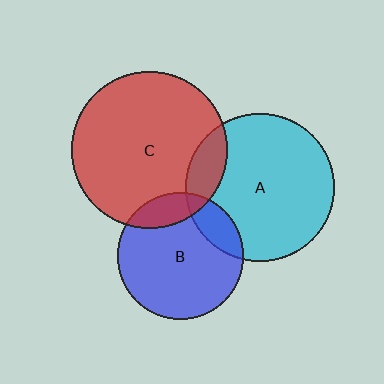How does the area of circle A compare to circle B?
Approximately 1.4 times.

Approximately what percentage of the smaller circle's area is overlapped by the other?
Approximately 15%.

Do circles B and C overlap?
Yes.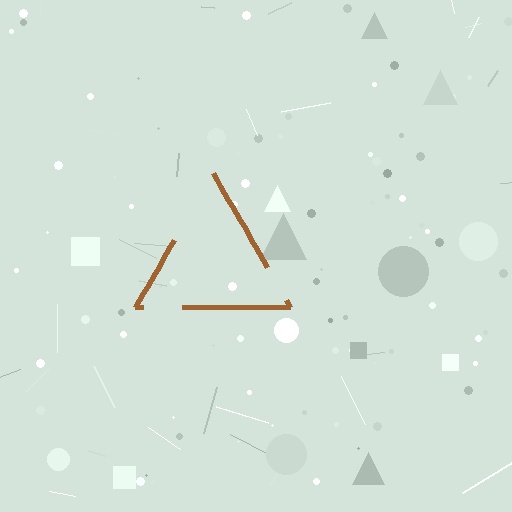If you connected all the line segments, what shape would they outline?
They would outline a triangle.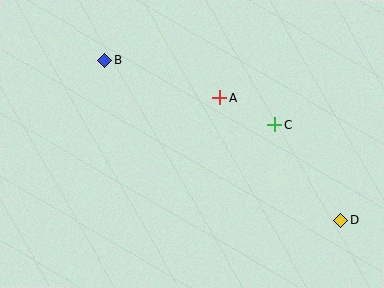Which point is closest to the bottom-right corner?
Point D is closest to the bottom-right corner.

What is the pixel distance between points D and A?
The distance between D and A is 172 pixels.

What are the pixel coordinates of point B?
Point B is at (105, 60).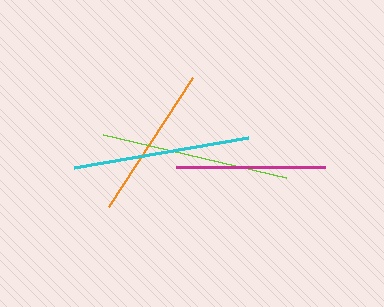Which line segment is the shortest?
The magenta line is the shortest at approximately 150 pixels.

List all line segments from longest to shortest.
From longest to shortest: lime, cyan, orange, magenta.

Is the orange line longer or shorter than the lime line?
The lime line is longer than the orange line.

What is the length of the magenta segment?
The magenta segment is approximately 150 pixels long.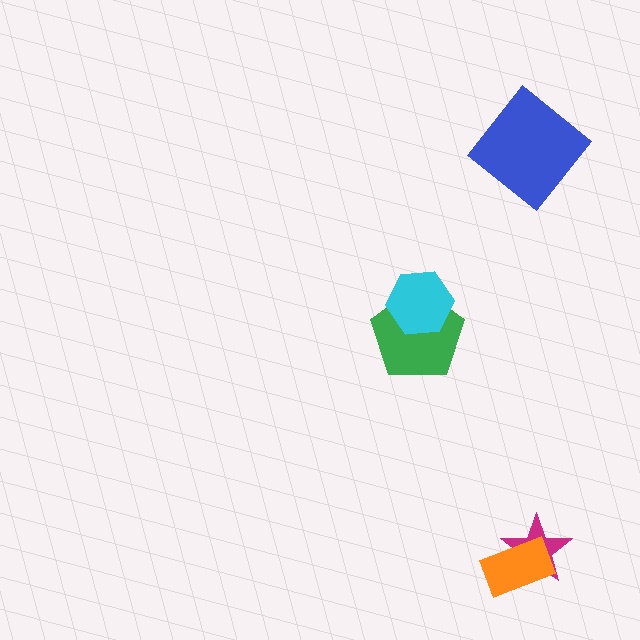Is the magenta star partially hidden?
Yes, it is partially covered by another shape.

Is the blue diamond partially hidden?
No, no other shape covers it.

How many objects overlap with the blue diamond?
0 objects overlap with the blue diamond.